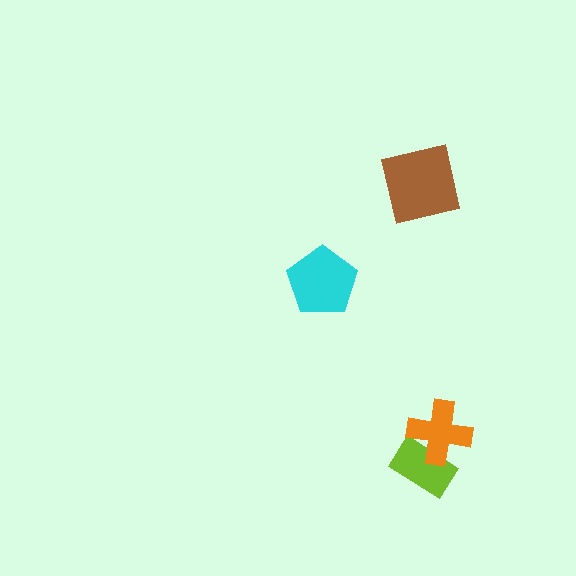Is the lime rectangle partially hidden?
Yes, it is partially covered by another shape.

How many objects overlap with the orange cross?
1 object overlaps with the orange cross.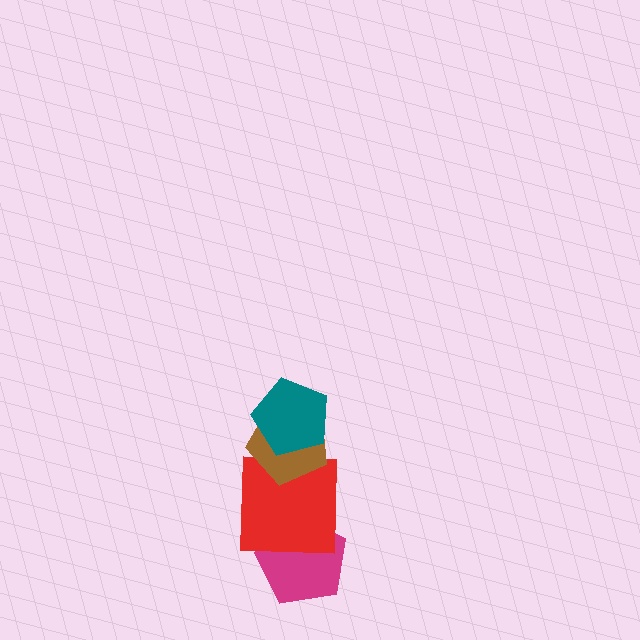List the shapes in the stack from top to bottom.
From top to bottom: the teal pentagon, the brown pentagon, the red square, the magenta pentagon.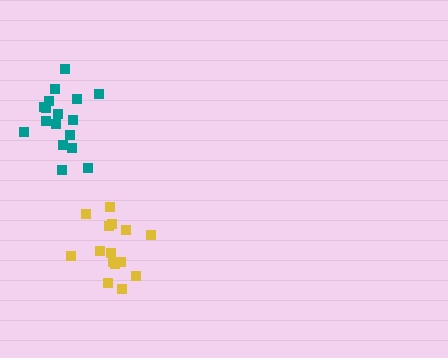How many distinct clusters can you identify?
There are 2 distinct clusters.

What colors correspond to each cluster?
The clusters are colored: yellow, teal.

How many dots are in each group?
Group 1: 15 dots, Group 2: 17 dots (32 total).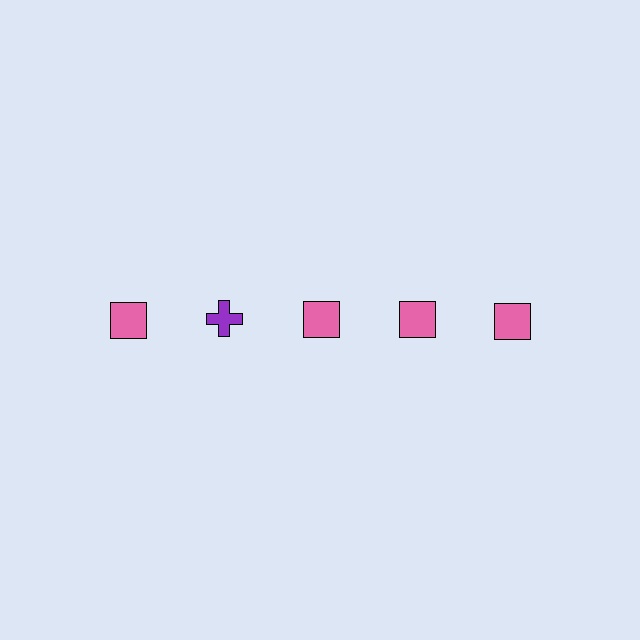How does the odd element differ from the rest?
It differs in both color (purple instead of pink) and shape (cross instead of square).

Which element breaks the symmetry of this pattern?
The purple cross in the top row, second from left column breaks the symmetry. All other shapes are pink squares.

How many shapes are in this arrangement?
There are 5 shapes arranged in a grid pattern.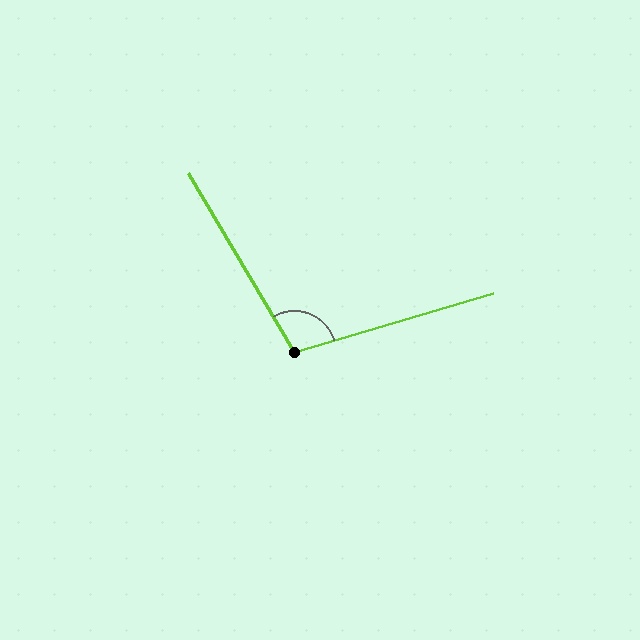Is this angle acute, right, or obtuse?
It is obtuse.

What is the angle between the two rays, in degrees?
Approximately 104 degrees.